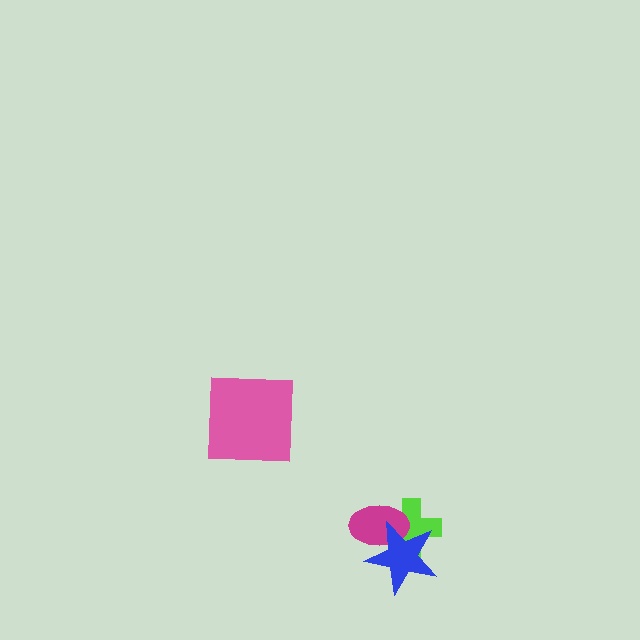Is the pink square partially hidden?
No, no other shape covers it.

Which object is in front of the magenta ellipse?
The blue star is in front of the magenta ellipse.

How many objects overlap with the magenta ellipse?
2 objects overlap with the magenta ellipse.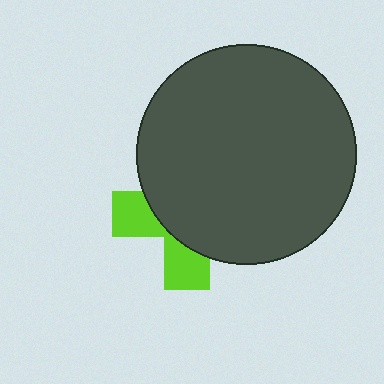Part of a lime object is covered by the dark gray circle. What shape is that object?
It is a cross.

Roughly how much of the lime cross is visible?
A small part of it is visible (roughly 34%).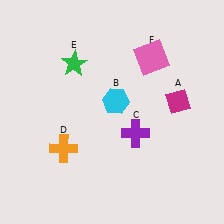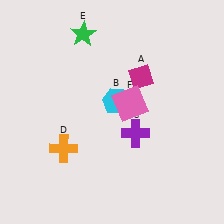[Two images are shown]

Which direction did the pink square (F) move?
The pink square (F) moved down.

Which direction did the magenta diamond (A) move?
The magenta diamond (A) moved left.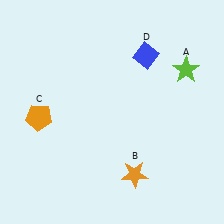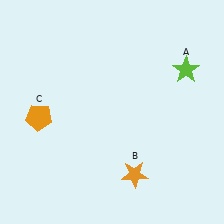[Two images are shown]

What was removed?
The blue diamond (D) was removed in Image 2.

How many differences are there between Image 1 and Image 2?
There is 1 difference between the two images.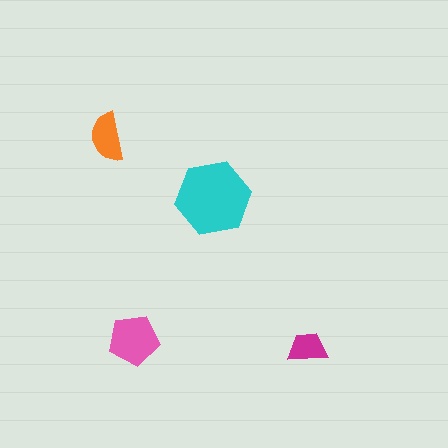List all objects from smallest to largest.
The magenta trapezoid, the orange semicircle, the pink pentagon, the cyan hexagon.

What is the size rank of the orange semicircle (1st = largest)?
3rd.